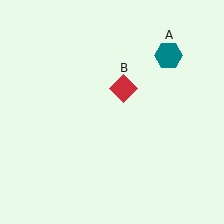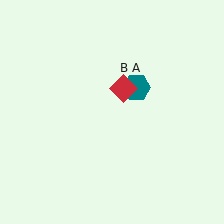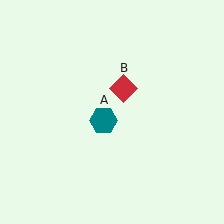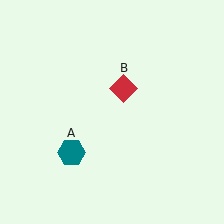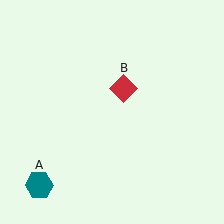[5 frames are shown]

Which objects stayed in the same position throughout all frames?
Red diamond (object B) remained stationary.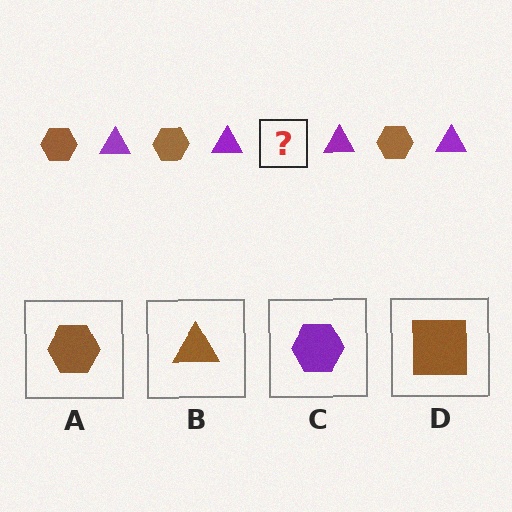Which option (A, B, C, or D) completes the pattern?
A.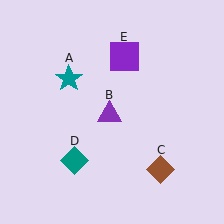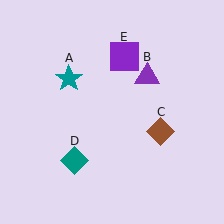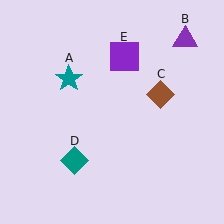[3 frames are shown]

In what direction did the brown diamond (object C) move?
The brown diamond (object C) moved up.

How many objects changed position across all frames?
2 objects changed position: purple triangle (object B), brown diamond (object C).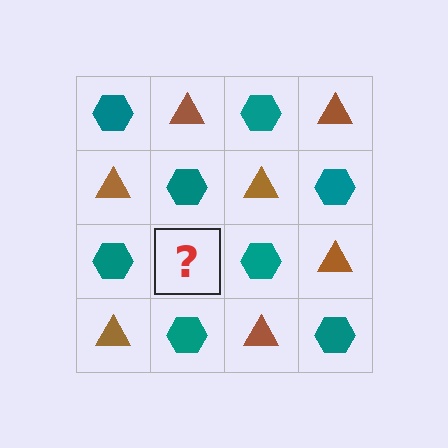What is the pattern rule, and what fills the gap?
The rule is that it alternates teal hexagon and brown triangle in a checkerboard pattern. The gap should be filled with a brown triangle.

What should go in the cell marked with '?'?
The missing cell should contain a brown triangle.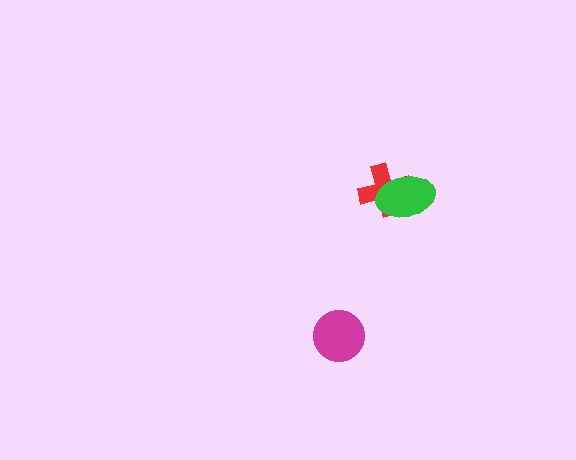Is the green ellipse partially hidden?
No, no other shape covers it.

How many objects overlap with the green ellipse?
1 object overlaps with the green ellipse.